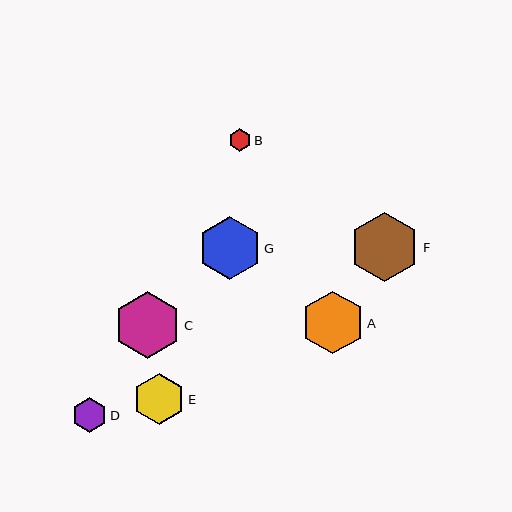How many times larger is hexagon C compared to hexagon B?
Hexagon C is approximately 3.0 times the size of hexagon B.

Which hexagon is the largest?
Hexagon F is the largest with a size of approximately 69 pixels.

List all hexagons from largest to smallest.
From largest to smallest: F, C, G, A, E, D, B.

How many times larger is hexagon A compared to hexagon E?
Hexagon A is approximately 1.2 times the size of hexagon E.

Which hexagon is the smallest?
Hexagon B is the smallest with a size of approximately 22 pixels.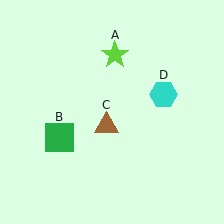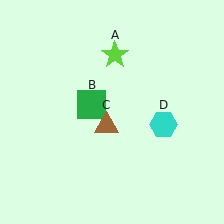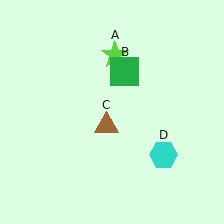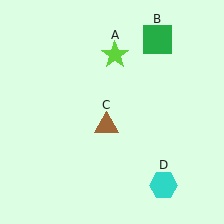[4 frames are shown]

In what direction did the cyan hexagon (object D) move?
The cyan hexagon (object D) moved down.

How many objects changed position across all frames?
2 objects changed position: green square (object B), cyan hexagon (object D).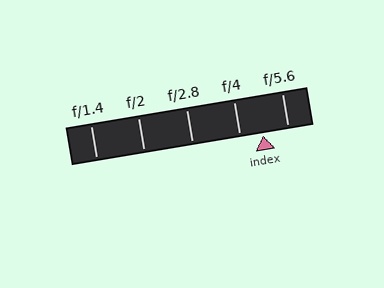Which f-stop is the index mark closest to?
The index mark is closest to f/4.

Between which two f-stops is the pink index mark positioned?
The index mark is between f/4 and f/5.6.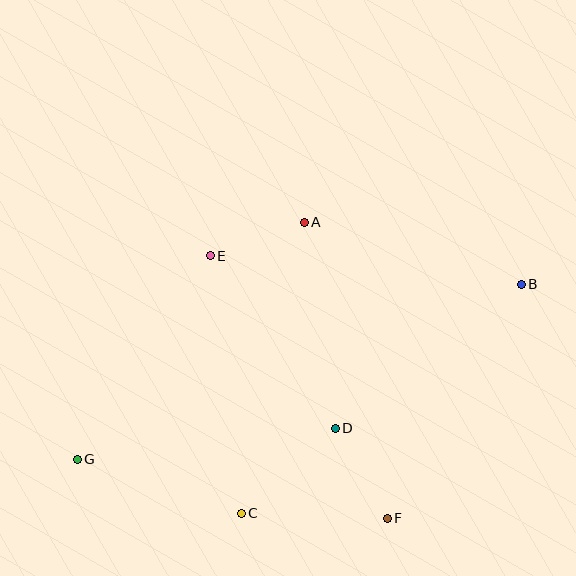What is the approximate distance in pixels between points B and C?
The distance between B and C is approximately 362 pixels.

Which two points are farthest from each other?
Points B and G are farthest from each other.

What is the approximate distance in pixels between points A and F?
The distance between A and F is approximately 307 pixels.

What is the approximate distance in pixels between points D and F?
The distance between D and F is approximately 104 pixels.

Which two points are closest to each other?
Points A and E are closest to each other.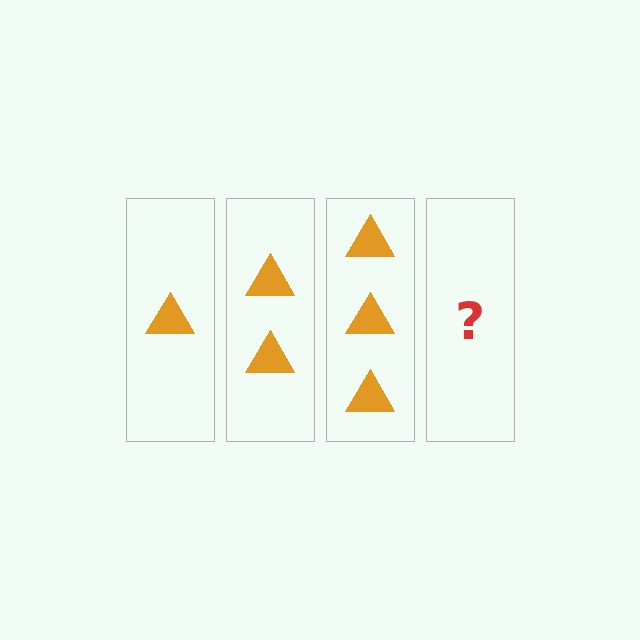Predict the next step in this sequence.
The next step is 4 triangles.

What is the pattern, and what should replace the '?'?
The pattern is that each step adds one more triangle. The '?' should be 4 triangles.